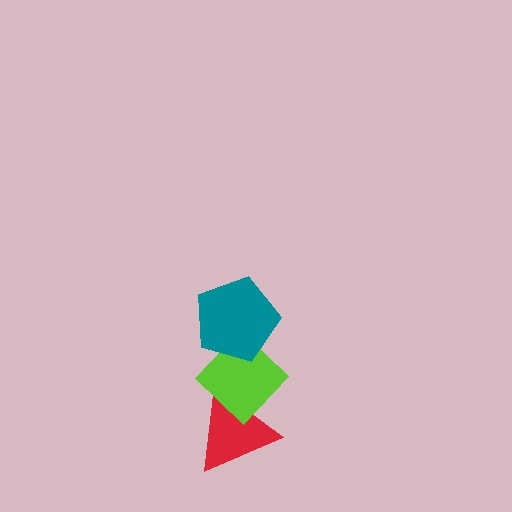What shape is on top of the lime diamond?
The teal pentagon is on top of the lime diamond.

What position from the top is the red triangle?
The red triangle is 3rd from the top.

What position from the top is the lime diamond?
The lime diamond is 2nd from the top.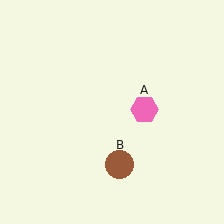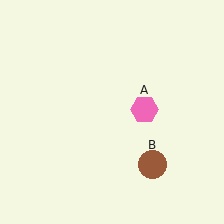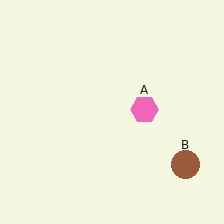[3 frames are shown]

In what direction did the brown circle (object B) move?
The brown circle (object B) moved right.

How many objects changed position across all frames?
1 object changed position: brown circle (object B).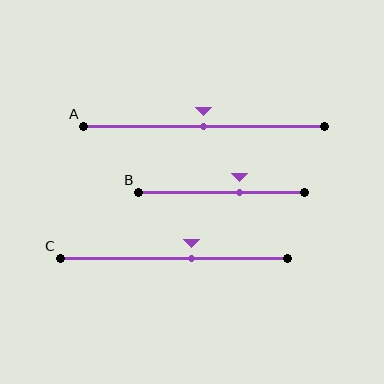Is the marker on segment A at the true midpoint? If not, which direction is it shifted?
Yes, the marker on segment A is at the true midpoint.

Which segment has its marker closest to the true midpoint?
Segment A has its marker closest to the true midpoint.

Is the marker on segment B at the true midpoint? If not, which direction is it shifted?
No, the marker on segment B is shifted to the right by about 11% of the segment length.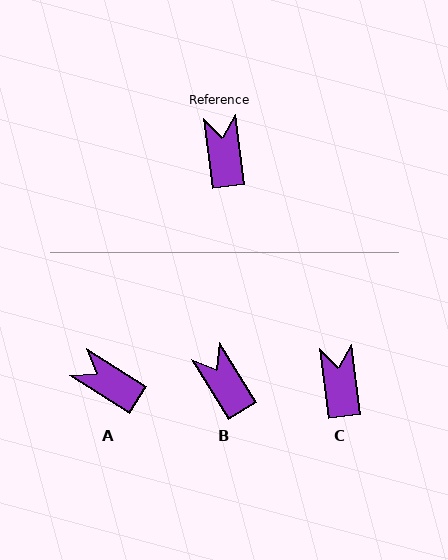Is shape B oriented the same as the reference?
No, it is off by about 24 degrees.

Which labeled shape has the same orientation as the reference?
C.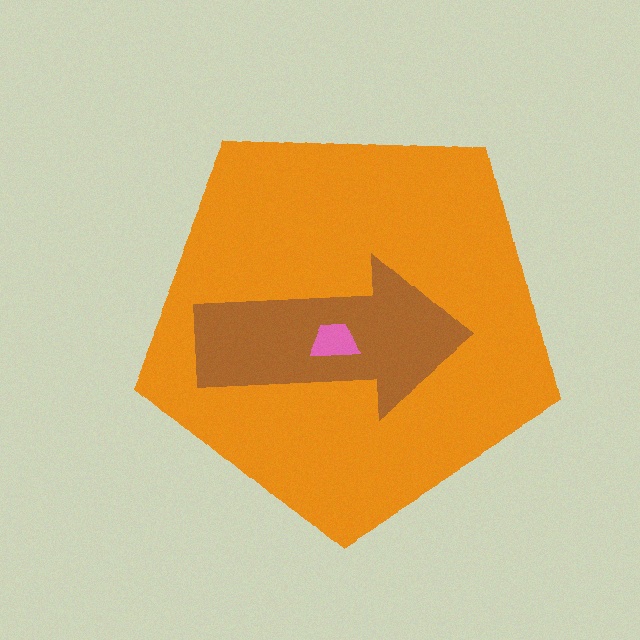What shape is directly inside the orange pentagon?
The brown arrow.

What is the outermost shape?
The orange pentagon.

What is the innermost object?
The pink trapezoid.